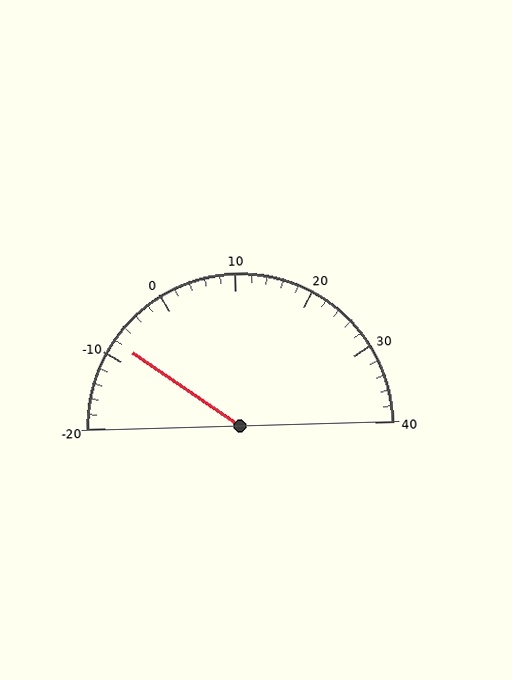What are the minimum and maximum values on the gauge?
The gauge ranges from -20 to 40.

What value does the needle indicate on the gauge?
The needle indicates approximately -8.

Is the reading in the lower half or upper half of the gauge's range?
The reading is in the lower half of the range (-20 to 40).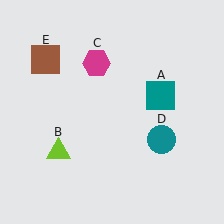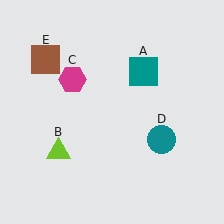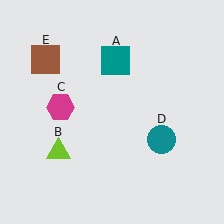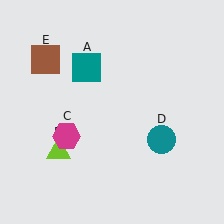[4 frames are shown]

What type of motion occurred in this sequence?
The teal square (object A), magenta hexagon (object C) rotated counterclockwise around the center of the scene.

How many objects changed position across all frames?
2 objects changed position: teal square (object A), magenta hexagon (object C).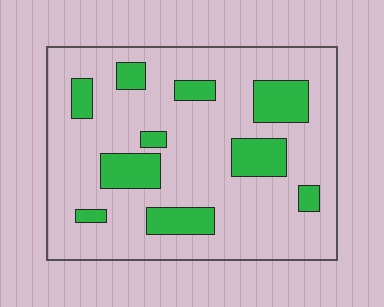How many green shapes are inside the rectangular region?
10.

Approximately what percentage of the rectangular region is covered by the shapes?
Approximately 20%.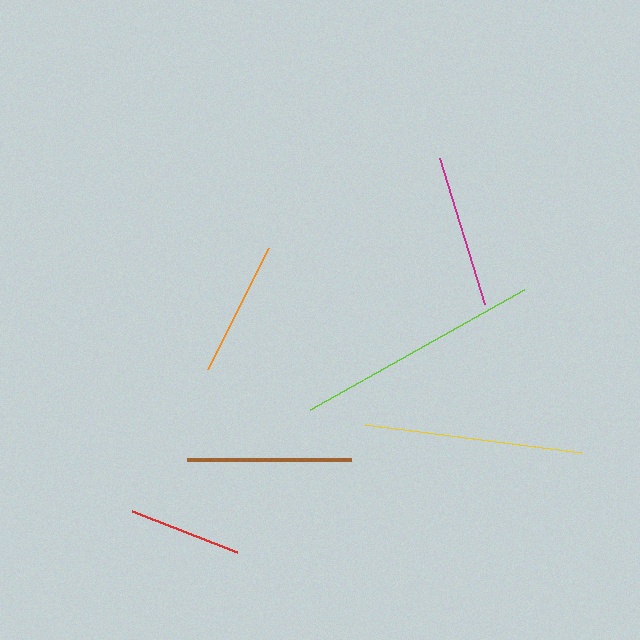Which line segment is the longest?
The lime line is the longest at approximately 246 pixels.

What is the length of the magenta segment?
The magenta segment is approximately 153 pixels long.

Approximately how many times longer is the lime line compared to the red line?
The lime line is approximately 2.2 times the length of the red line.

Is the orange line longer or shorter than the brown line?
The brown line is longer than the orange line.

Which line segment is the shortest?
The red line is the shortest at approximately 113 pixels.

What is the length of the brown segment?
The brown segment is approximately 165 pixels long.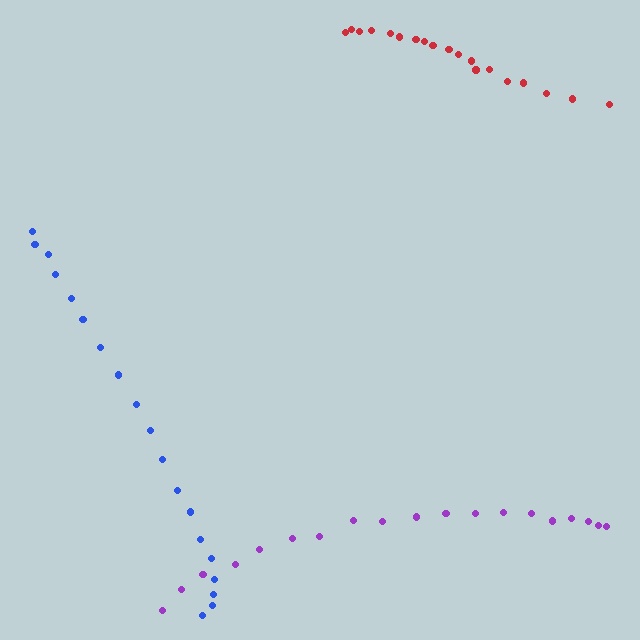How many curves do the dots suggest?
There are 3 distinct paths.